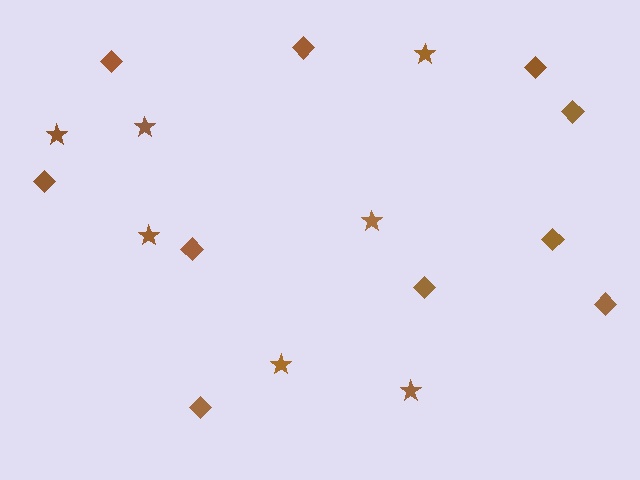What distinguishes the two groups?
There are 2 groups: one group of diamonds (10) and one group of stars (7).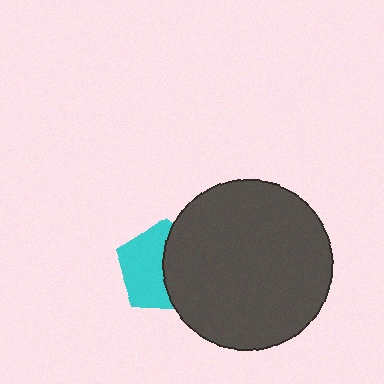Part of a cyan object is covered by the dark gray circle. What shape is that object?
It is a pentagon.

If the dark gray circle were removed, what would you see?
You would see the complete cyan pentagon.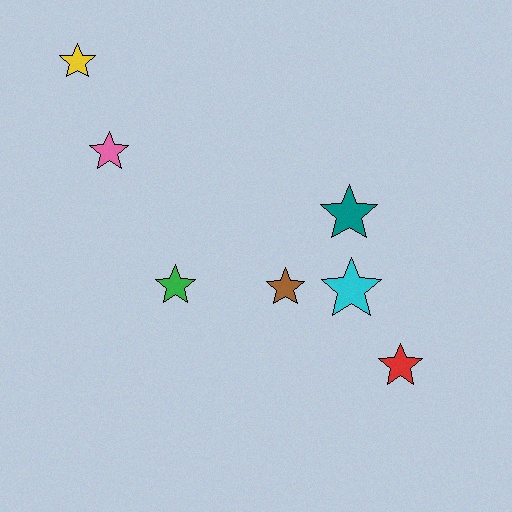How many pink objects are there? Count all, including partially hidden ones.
There is 1 pink object.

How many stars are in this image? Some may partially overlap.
There are 7 stars.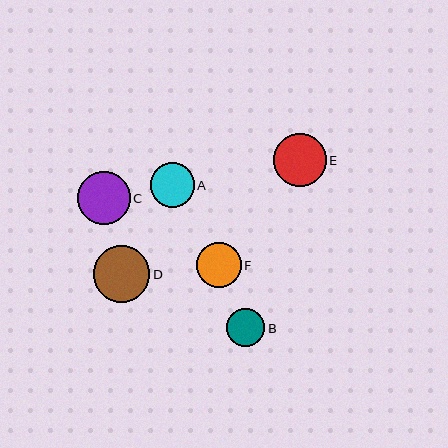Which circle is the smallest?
Circle B is the smallest with a size of approximately 38 pixels.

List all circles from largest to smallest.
From largest to smallest: D, C, E, F, A, B.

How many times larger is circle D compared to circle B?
Circle D is approximately 1.5 times the size of circle B.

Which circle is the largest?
Circle D is the largest with a size of approximately 56 pixels.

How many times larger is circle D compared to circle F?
Circle D is approximately 1.3 times the size of circle F.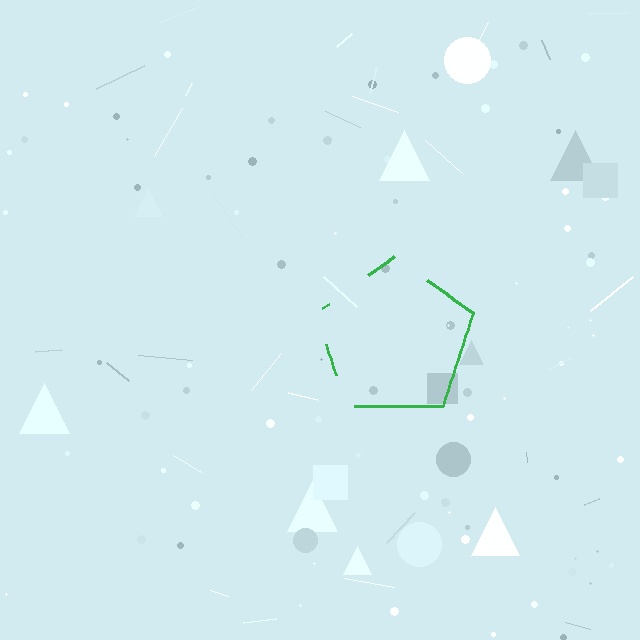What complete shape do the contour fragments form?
The contour fragments form a pentagon.